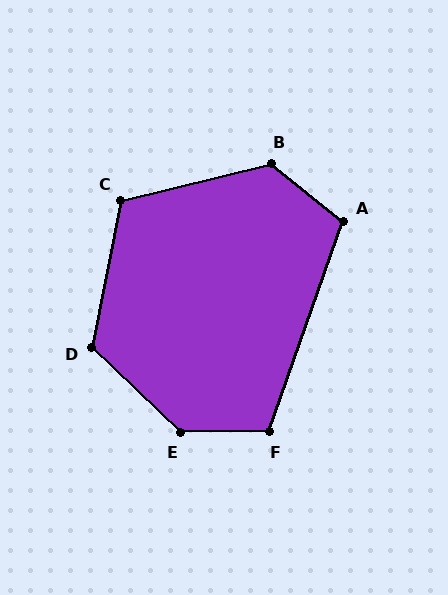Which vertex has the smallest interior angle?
A, at approximately 109 degrees.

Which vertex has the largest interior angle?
E, at approximately 136 degrees.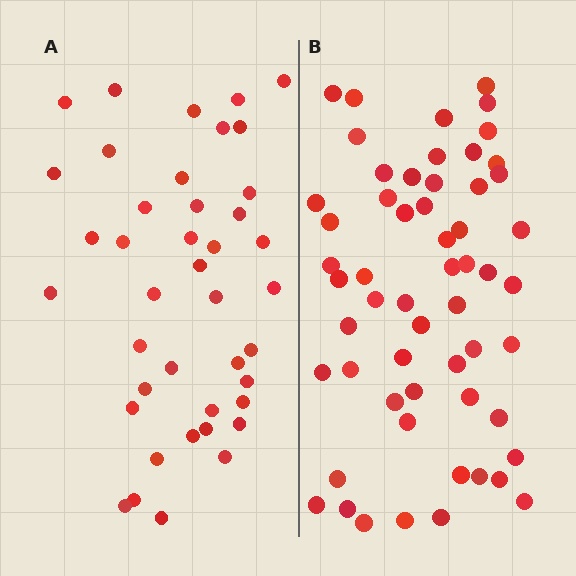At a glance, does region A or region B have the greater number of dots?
Region B (the right region) has more dots.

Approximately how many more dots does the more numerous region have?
Region B has approximately 15 more dots than region A.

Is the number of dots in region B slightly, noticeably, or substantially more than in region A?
Region B has noticeably more, but not dramatically so. The ratio is roughly 1.4 to 1.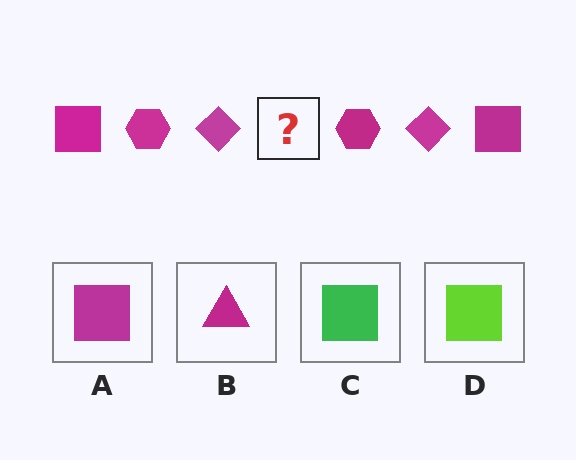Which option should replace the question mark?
Option A.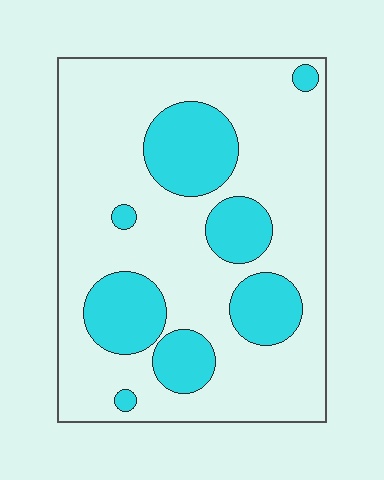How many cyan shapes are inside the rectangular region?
8.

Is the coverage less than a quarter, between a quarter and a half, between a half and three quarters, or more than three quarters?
Between a quarter and a half.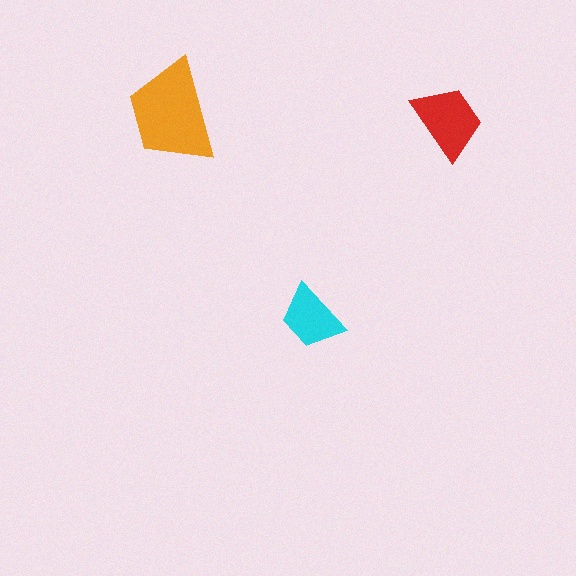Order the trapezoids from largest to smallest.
the orange one, the red one, the cyan one.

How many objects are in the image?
There are 3 objects in the image.